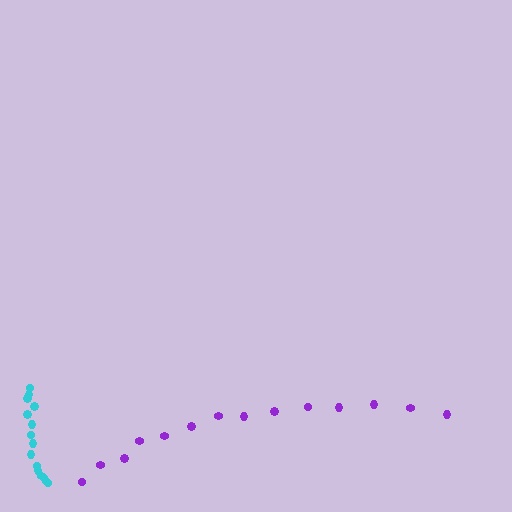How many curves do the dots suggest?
There are 2 distinct paths.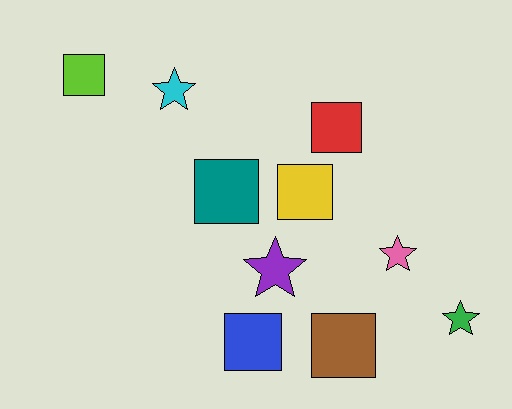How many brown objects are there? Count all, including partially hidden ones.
There is 1 brown object.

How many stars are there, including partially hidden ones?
There are 4 stars.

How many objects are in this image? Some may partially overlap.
There are 10 objects.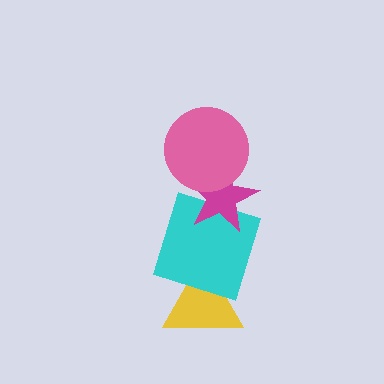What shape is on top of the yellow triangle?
The cyan square is on top of the yellow triangle.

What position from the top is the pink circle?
The pink circle is 1st from the top.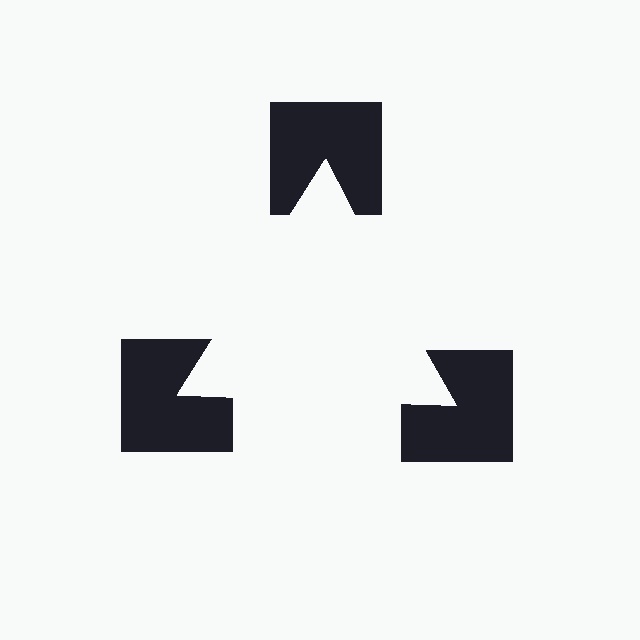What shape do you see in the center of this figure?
An illusory triangle — its edges are inferred from the aligned wedge cuts in the notched squares, not physically drawn.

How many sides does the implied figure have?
3 sides.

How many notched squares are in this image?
There are 3 — one at each vertex of the illusory triangle.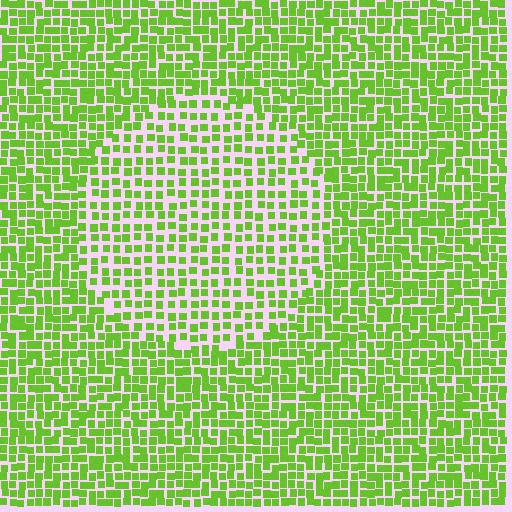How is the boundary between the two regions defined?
The boundary is defined by a change in element density (approximately 1.6x ratio). All elements are the same color, size, and shape.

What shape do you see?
I see a circle.